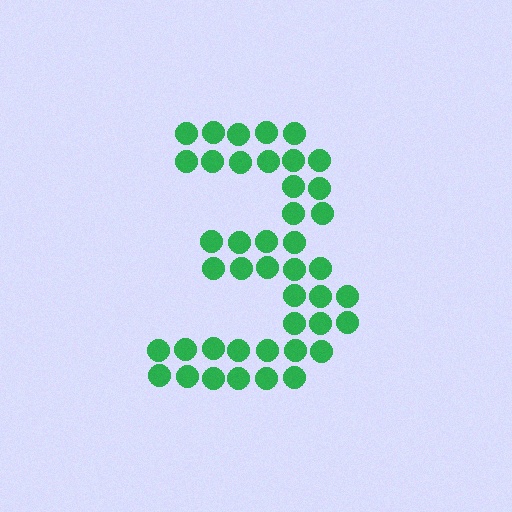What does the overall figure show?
The overall figure shows the digit 3.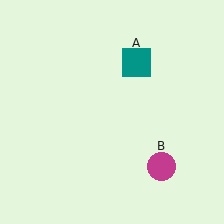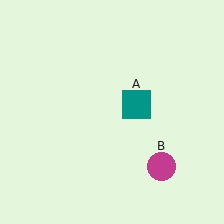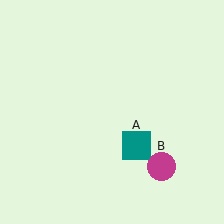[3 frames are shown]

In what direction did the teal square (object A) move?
The teal square (object A) moved down.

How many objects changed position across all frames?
1 object changed position: teal square (object A).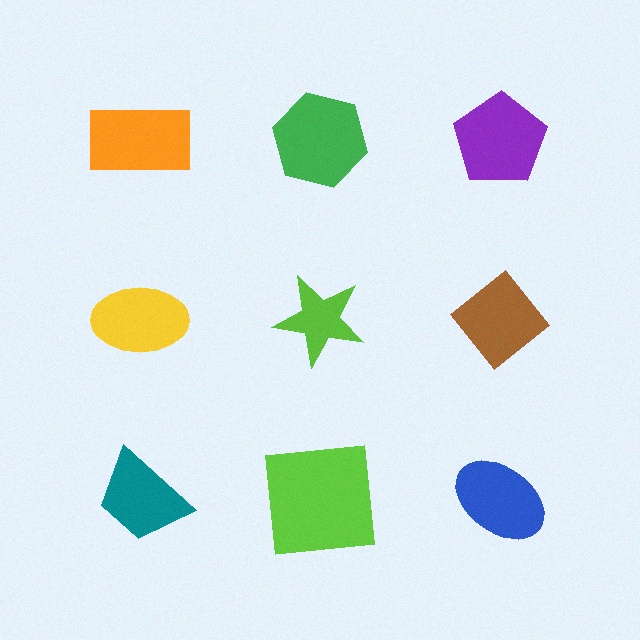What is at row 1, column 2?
A green hexagon.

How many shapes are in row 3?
3 shapes.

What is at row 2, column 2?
A lime star.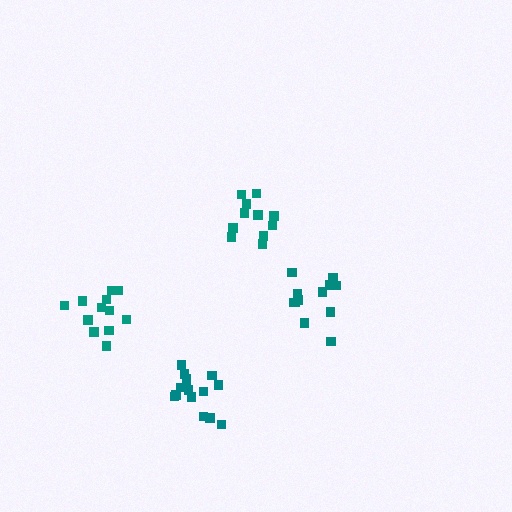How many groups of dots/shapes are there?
There are 4 groups.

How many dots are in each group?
Group 1: 11 dots, Group 2: 12 dots, Group 3: 15 dots, Group 4: 12 dots (50 total).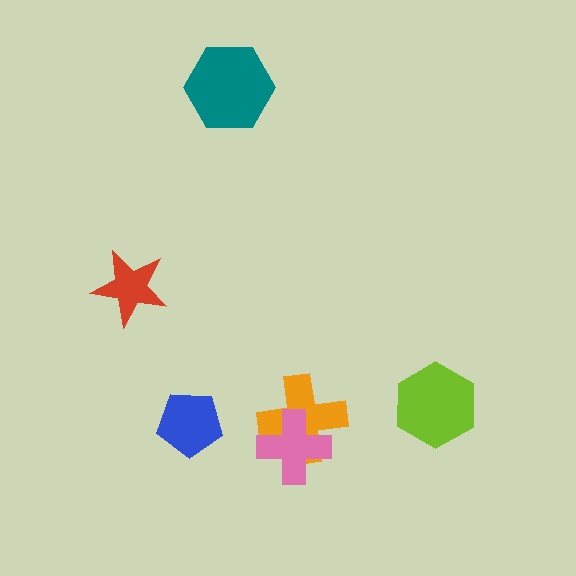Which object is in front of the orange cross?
The pink cross is in front of the orange cross.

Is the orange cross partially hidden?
Yes, it is partially covered by another shape.